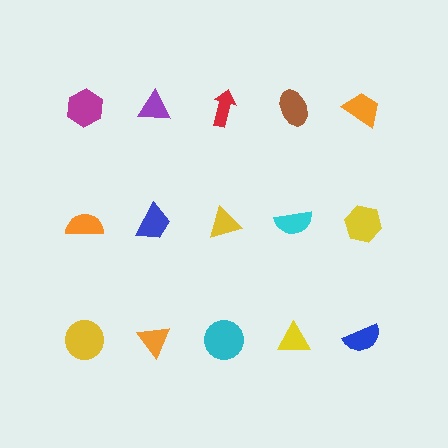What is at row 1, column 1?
A magenta hexagon.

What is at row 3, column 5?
A blue semicircle.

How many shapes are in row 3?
5 shapes.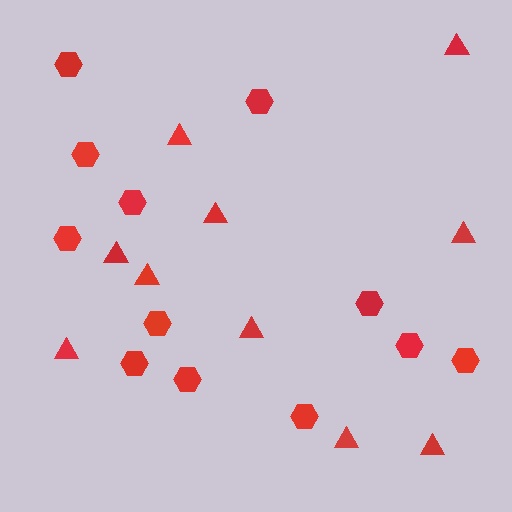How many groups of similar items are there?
There are 2 groups: one group of hexagons (12) and one group of triangles (10).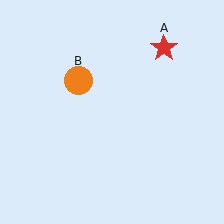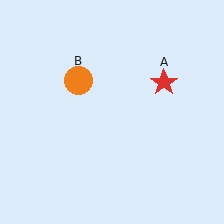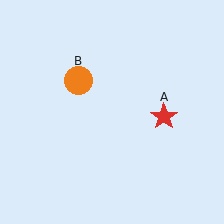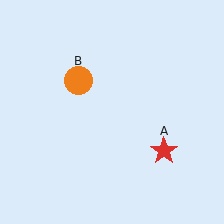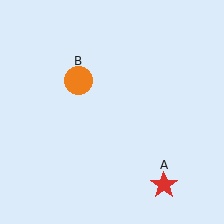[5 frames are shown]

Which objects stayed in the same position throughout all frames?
Orange circle (object B) remained stationary.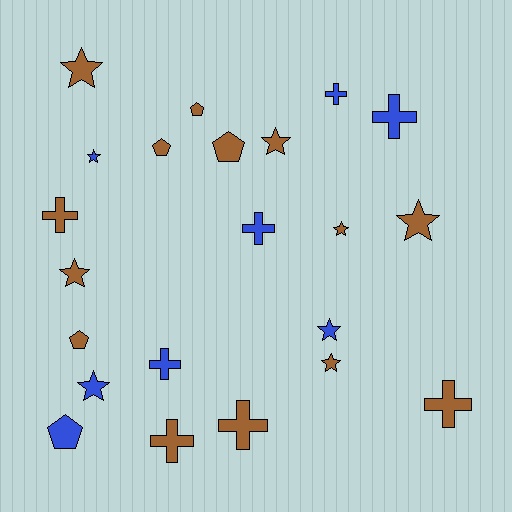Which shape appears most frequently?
Star, with 9 objects.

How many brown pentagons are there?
There are 4 brown pentagons.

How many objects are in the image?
There are 22 objects.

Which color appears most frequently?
Brown, with 14 objects.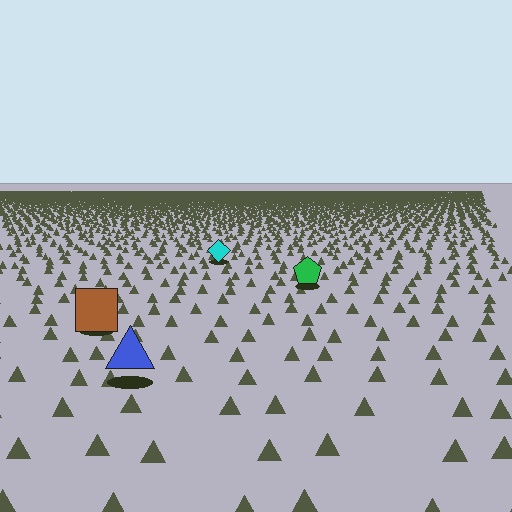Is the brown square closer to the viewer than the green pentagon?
Yes. The brown square is closer — you can tell from the texture gradient: the ground texture is coarser near it.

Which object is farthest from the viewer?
The cyan diamond is farthest from the viewer. It appears smaller and the ground texture around it is denser.